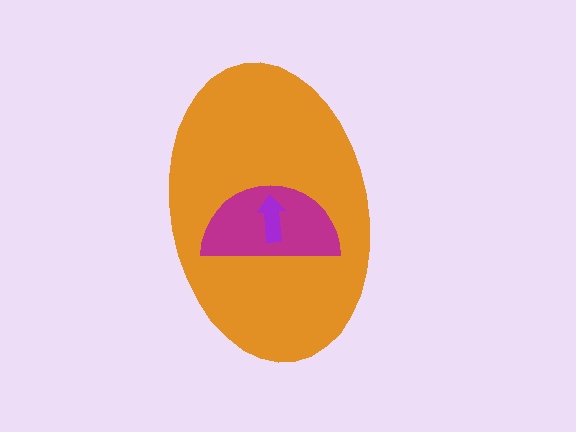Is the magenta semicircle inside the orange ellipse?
Yes.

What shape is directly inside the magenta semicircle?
The purple arrow.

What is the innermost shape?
The purple arrow.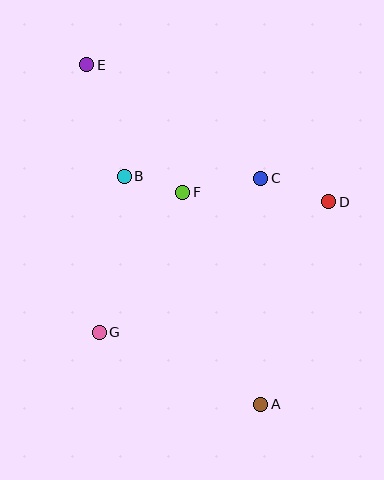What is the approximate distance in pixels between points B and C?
The distance between B and C is approximately 136 pixels.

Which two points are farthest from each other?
Points A and E are farthest from each other.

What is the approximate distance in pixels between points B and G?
The distance between B and G is approximately 158 pixels.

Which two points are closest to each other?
Points B and F are closest to each other.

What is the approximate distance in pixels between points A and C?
The distance between A and C is approximately 226 pixels.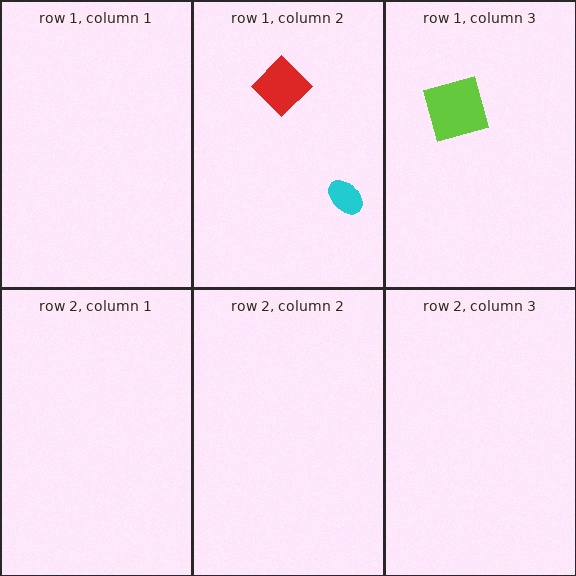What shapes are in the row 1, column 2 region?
The cyan ellipse, the red diamond.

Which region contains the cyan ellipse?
The row 1, column 2 region.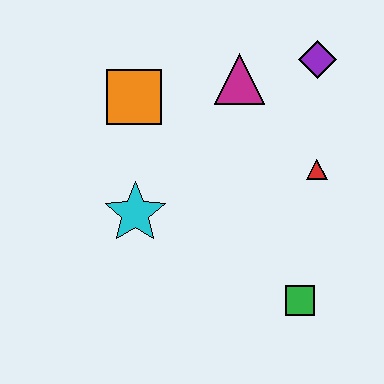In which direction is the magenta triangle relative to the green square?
The magenta triangle is above the green square.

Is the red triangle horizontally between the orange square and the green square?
No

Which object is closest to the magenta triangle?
The purple diamond is closest to the magenta triangle.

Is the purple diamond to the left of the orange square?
No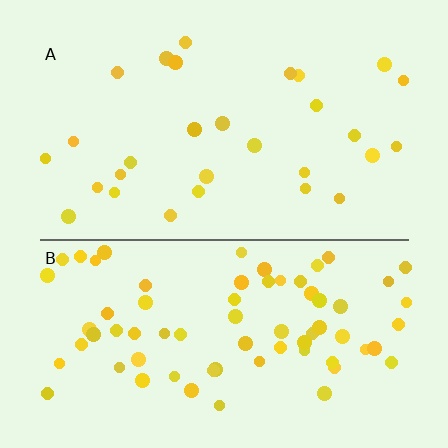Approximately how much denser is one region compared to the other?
Approximately 2.4× — region B over region A.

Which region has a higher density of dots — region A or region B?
B (the bottom).